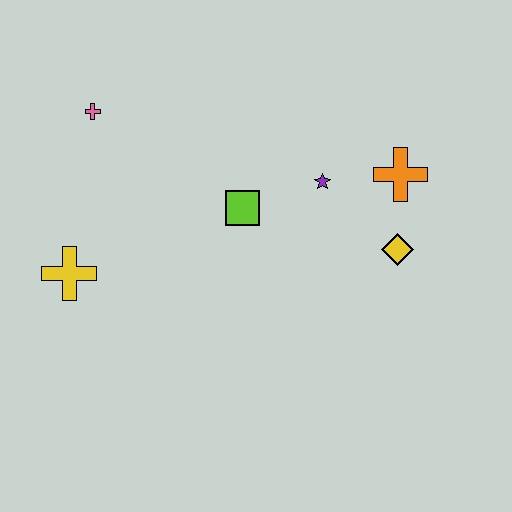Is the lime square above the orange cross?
No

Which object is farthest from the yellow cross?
The orange cross is farthest from the yellow cross.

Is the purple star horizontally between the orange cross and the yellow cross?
Yes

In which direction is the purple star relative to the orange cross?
The purple star is to the left of the orange cross.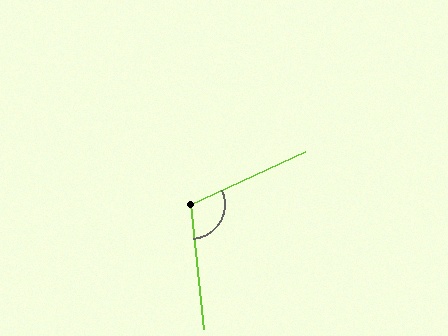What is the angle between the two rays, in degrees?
Approximately 109 degrees.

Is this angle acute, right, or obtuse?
It is obtuse.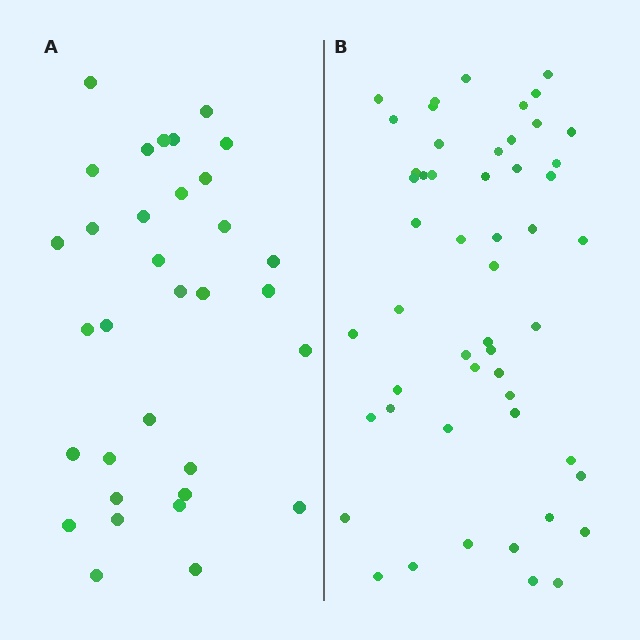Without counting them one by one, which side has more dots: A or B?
Region B (the right region) has more dots.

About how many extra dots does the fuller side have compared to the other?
Region B has approximately 20 more dots than region A.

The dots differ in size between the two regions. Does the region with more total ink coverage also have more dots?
No. Region A has more total ink coverage because its dots are larger, but region B actually contains more individual dots. Total area can be misleading — the number of items is what matters here.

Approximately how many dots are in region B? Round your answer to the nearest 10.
About 50 dots. (The exact count is 52, which rounds to 50.)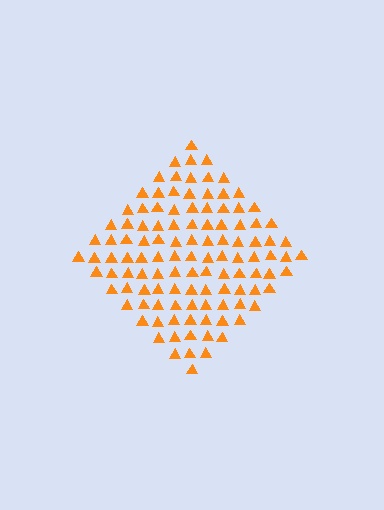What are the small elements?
The small elements are triangles.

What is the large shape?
The large shape is a diamond.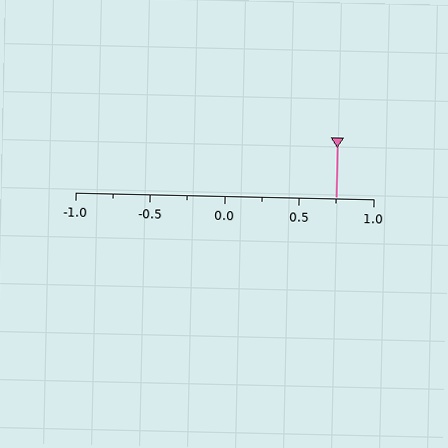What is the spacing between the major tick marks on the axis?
The major ticks are spaced 0.5 apart.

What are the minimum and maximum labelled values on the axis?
The axis runs from -1.0 to 1.0.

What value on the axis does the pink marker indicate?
The marker indicates approximately 0.75.